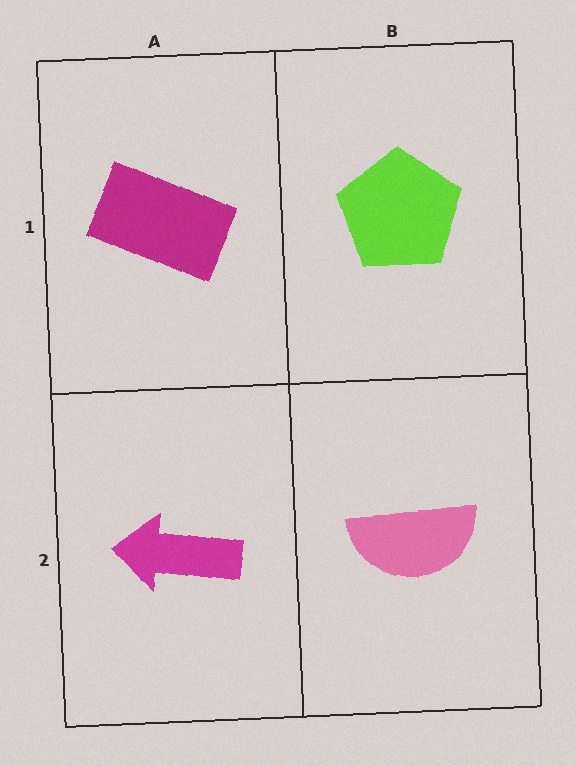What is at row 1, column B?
A lime pentagon.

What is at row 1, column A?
A magenta rectangle.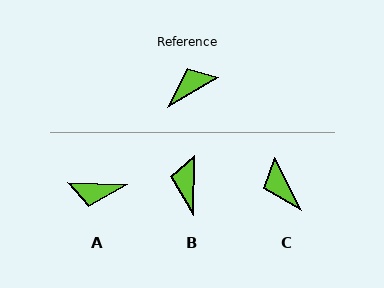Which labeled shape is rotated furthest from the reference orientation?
A, about 147 degrees away.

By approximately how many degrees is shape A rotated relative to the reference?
Approximately 147 degrees counter-clockwise.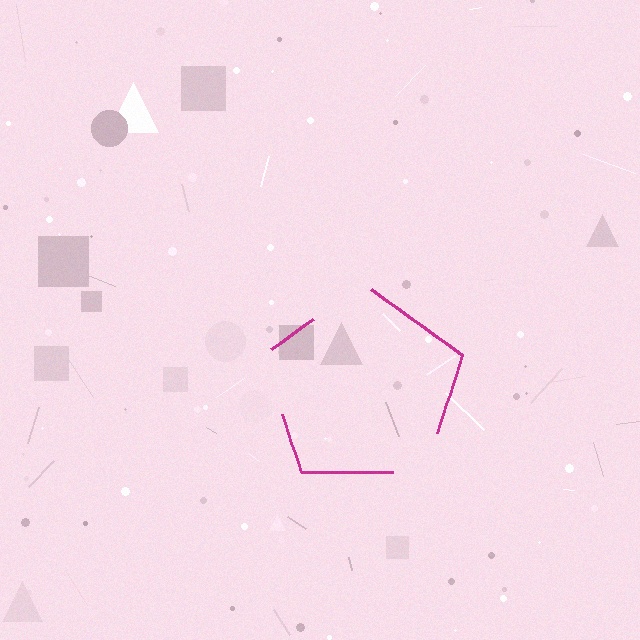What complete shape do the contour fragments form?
The contour fragments form a pentagon.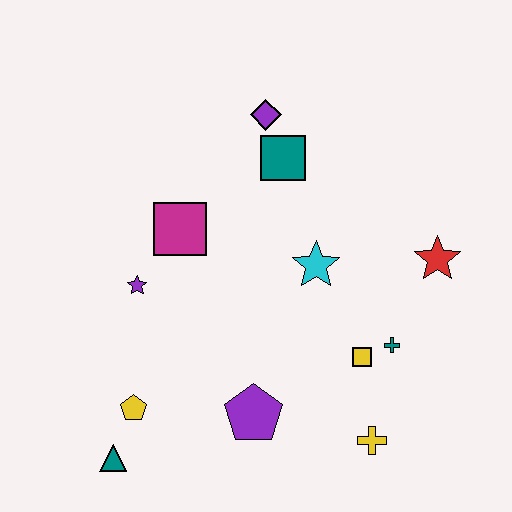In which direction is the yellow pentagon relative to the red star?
The yellow pentagon is to the left of the red star.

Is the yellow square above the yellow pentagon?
Yes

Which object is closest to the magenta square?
The purple star is closest to the magenta square.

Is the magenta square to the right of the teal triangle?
Yes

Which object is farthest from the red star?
The teal triangle is farthest from the red star.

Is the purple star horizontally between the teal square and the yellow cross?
No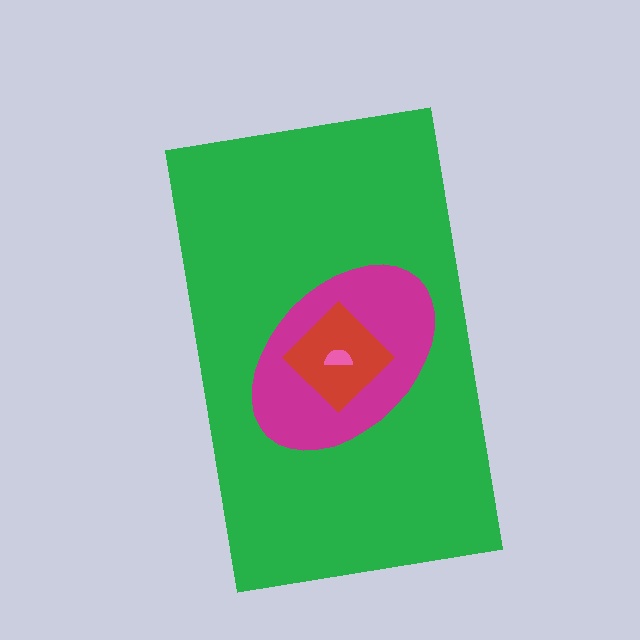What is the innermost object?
The pink semicircle.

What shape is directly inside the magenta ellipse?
The red diamond.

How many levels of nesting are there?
4.